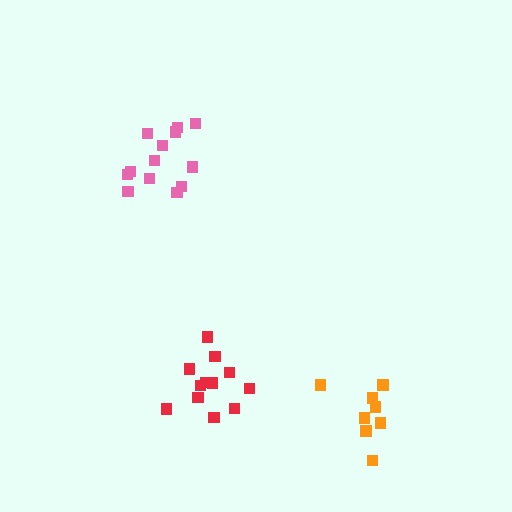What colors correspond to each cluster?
The clusters are colored: orange, pink, red.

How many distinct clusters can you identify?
There are 3 distinct clusters.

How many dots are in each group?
Group 1: 8 dots, Group 2: 13 dots, Group 3: 12 dots (33 total).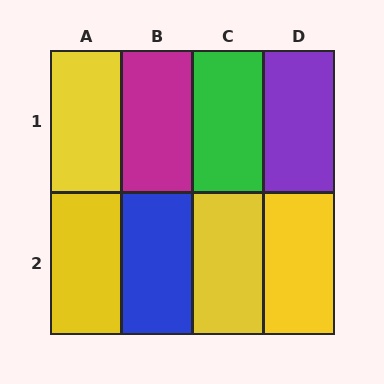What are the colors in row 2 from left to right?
Yellow, blue, yellow, yellow.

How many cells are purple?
1 cell is purple.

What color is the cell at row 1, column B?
Magenta.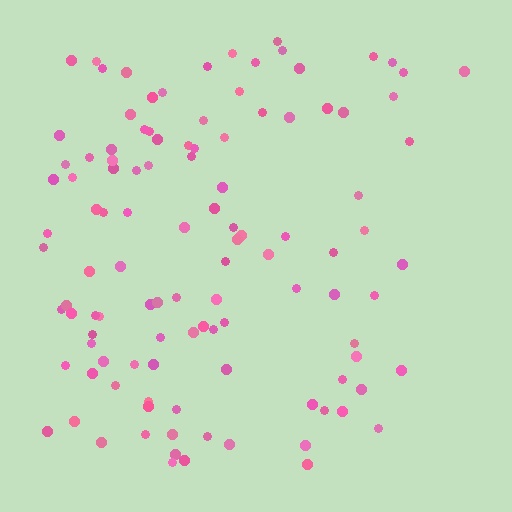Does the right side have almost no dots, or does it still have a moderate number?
Still a moderate number, just noticeably fewer than the left.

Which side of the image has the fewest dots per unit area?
The right.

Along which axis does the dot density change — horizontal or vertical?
Horizontal.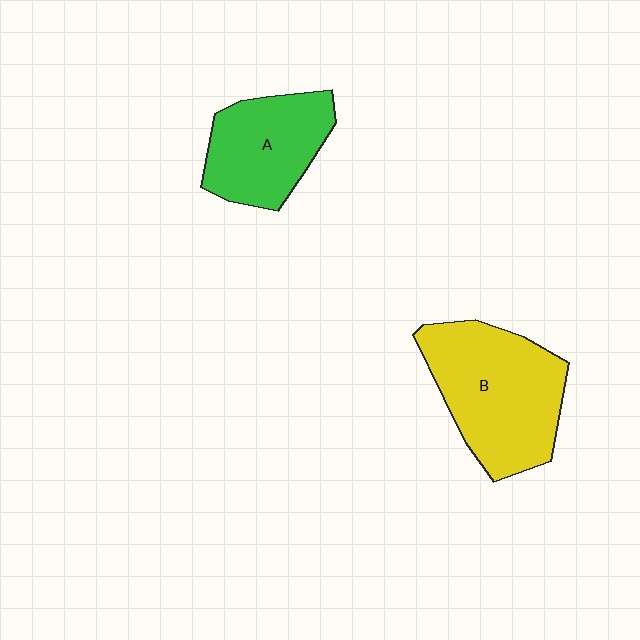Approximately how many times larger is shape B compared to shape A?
Approximately 1.4 times.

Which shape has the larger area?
Shape B (yellow).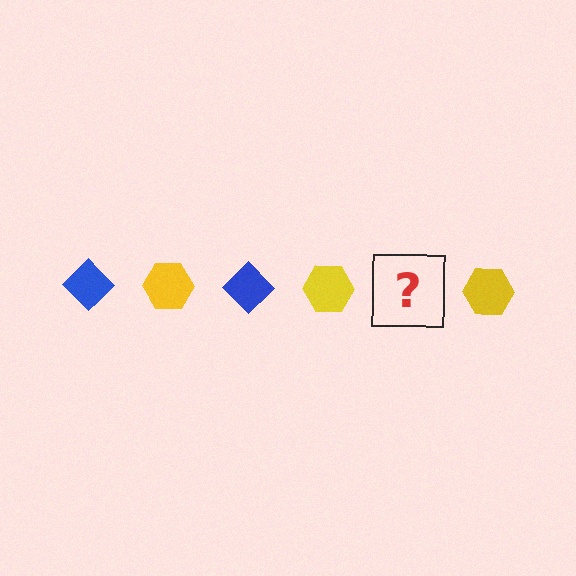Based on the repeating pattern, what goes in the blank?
The blank should be a blue diamond.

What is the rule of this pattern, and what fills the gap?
The rule is that the pattern alternates between blue diamond and yellow hexagon. The gap should be filled with a blue diamond.